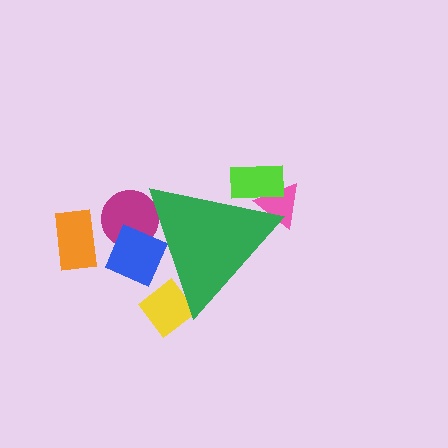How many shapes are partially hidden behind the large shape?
5 shapes are partially hidden.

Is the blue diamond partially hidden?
Yes, the blue diamond is partially hidden behind the green triangle.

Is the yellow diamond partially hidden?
Yes, the yellow diamond is partially hidden behind the green triangle.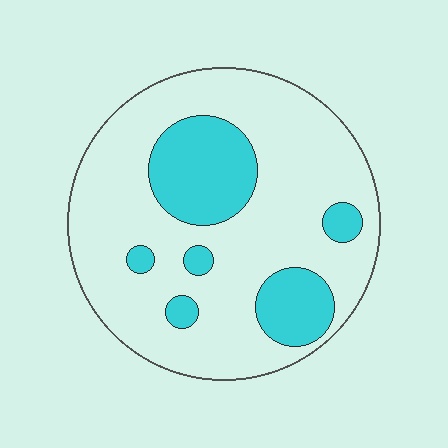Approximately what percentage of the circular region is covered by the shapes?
Approximately 25%.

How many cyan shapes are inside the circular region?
6.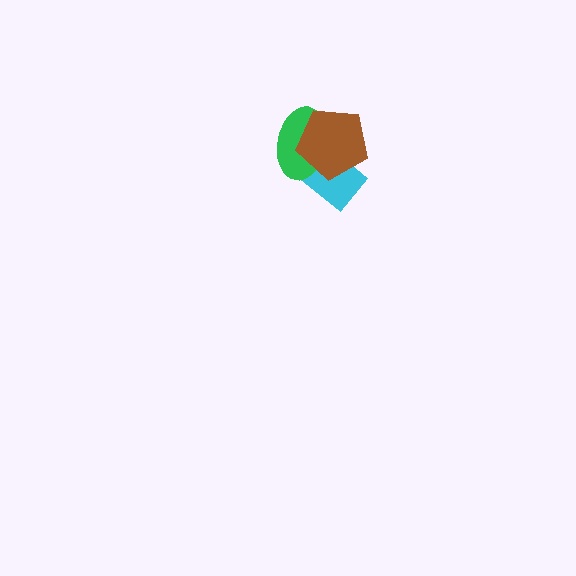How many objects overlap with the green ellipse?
2 objects overlap with the green ellipse.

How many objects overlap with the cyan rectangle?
2 objects overlap with the cyan rectangle.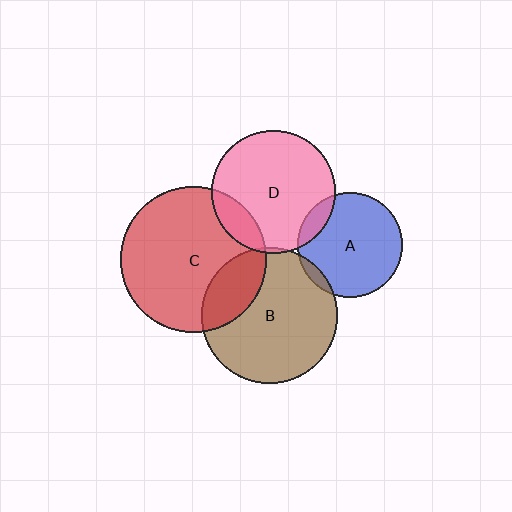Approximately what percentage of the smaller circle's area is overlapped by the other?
Approximately 25%.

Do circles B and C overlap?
Yes.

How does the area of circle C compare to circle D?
Approximately 1.4 times.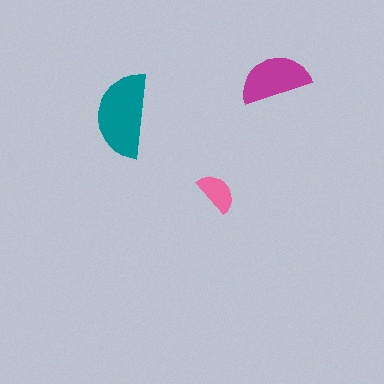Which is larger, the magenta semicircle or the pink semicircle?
The magenta one.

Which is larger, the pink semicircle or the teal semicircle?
The teal one.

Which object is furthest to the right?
The magenta semicircle is rightmost.